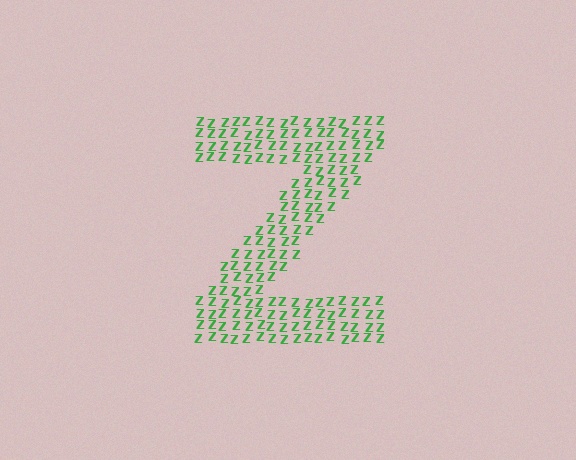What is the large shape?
The large shape is the letter Z.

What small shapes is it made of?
It is made of small letter Z's.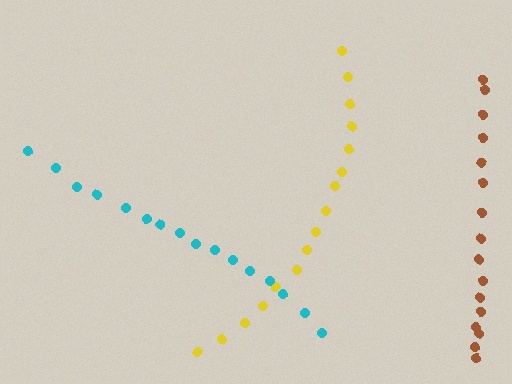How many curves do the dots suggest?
There are 3 distinct paths.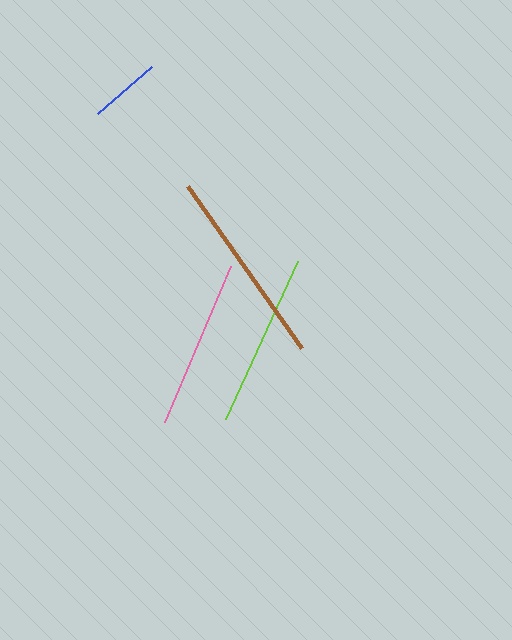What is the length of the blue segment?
The blue segment is approximately 72 pixels long.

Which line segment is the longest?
The brown line is the longest at approximately 198 pixels.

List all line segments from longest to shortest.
From longest to shortest: brown, lime, pink, blue.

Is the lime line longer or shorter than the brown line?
The brown line is longer than the lime line.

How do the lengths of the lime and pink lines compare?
The lime and pink lines are approximately the same length.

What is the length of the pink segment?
The pink segment is approximately 169 pixels long.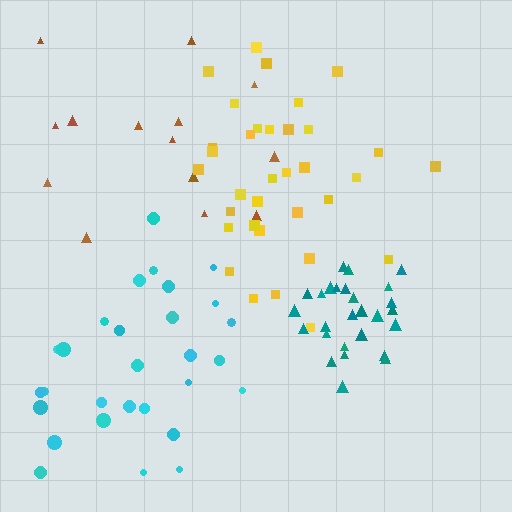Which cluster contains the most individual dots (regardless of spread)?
Yellow (34).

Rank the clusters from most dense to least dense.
teal, yellow, cyan, brown.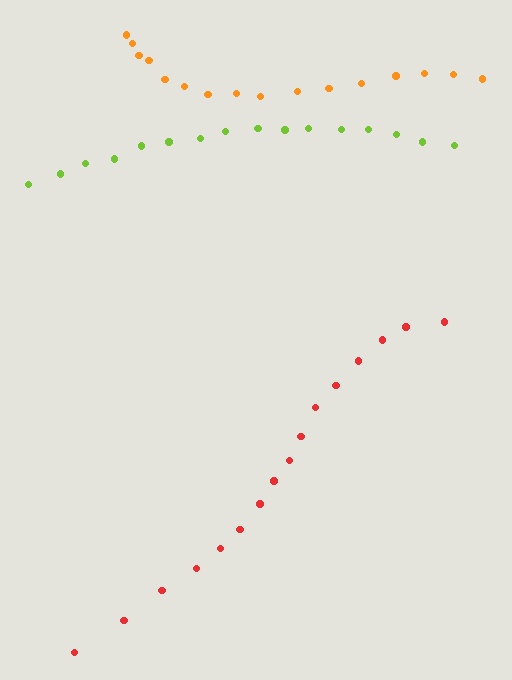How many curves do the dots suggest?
There are 3 distinct paths.